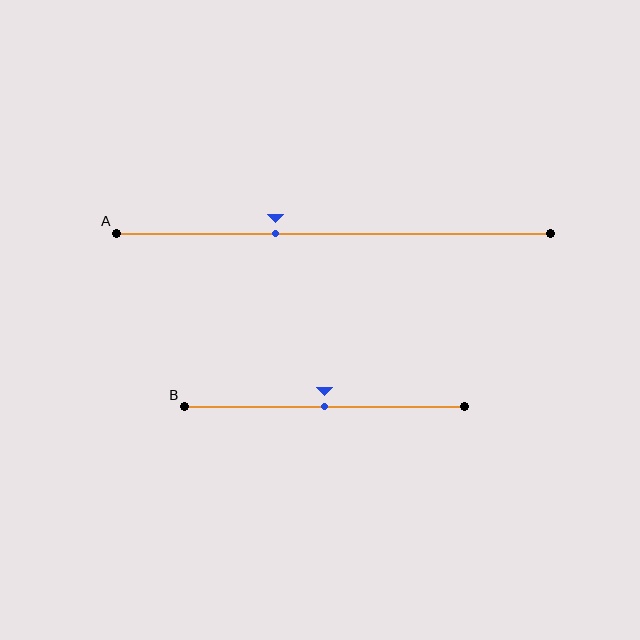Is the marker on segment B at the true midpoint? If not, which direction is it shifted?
Yes, the marker on segment B is at the true midpoint.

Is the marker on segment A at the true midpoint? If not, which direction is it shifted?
No, the marker on segment A is shifted to the left by about 13% of the segment length.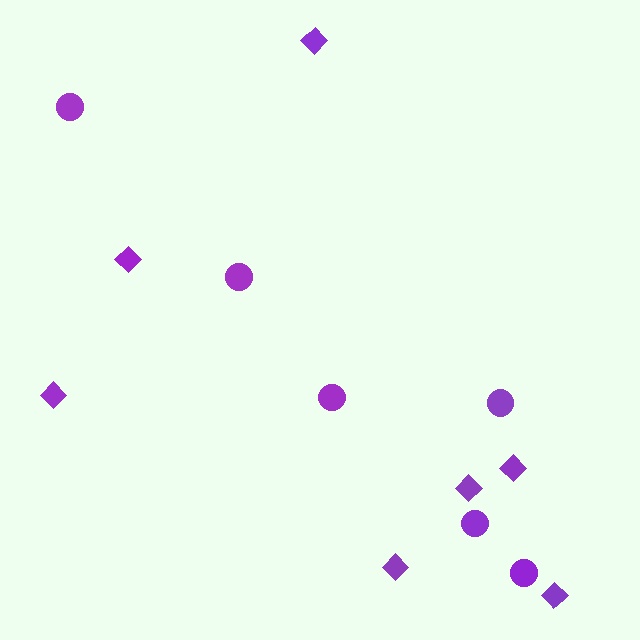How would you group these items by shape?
There are 2 groups: one group of circles (6) and one group of diamonds (7).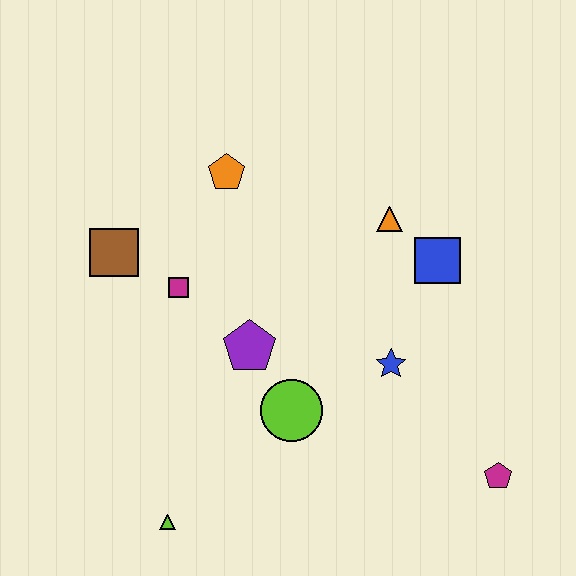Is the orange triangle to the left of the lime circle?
No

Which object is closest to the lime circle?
The purple pentagon is closest to the lime circle.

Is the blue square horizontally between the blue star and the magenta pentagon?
Yes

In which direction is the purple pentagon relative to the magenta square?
The purple pentagon is to the right of the magenta square.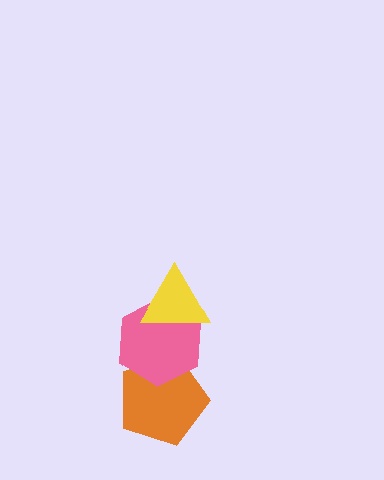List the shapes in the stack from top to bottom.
From top to bottom: the yellow triangle, the pink hexagon, the orange pentagon.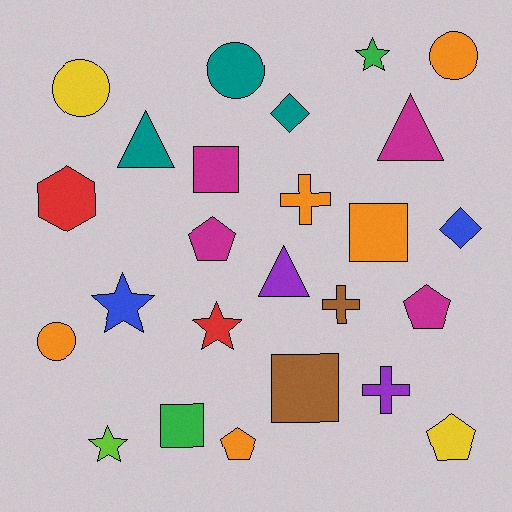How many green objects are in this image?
There are 2 green objects.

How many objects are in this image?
There are 25 objects.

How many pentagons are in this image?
There are 4 pentagons.